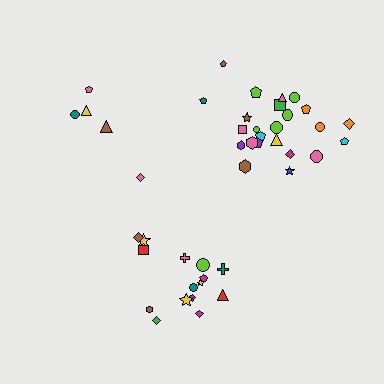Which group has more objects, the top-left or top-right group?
The top-right group.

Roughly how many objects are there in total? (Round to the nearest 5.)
Roughly 45 objects in total.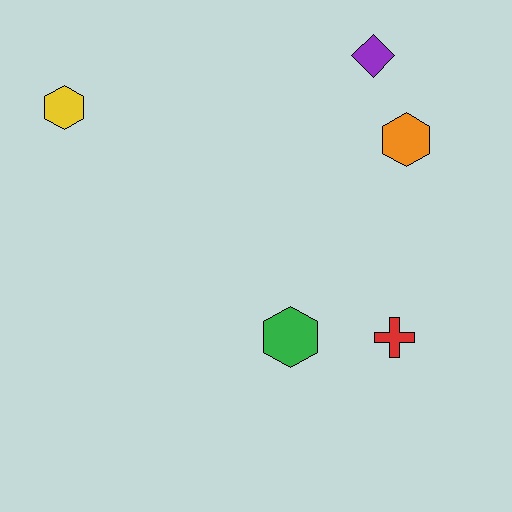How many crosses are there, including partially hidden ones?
There is 1 cross.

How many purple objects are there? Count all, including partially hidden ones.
There is 1 purple object.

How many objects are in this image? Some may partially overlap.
There are 5 objects.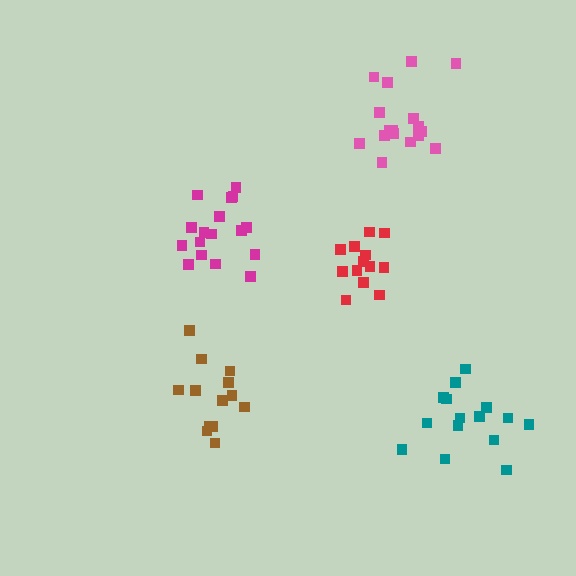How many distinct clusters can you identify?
There are 5 distinct clusters.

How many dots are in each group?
Group 1: 13 dots, Group 2: 17 dots, Group 3: 15 dots, Group 4: 17 dots, Group 5: 13 dots (75 total).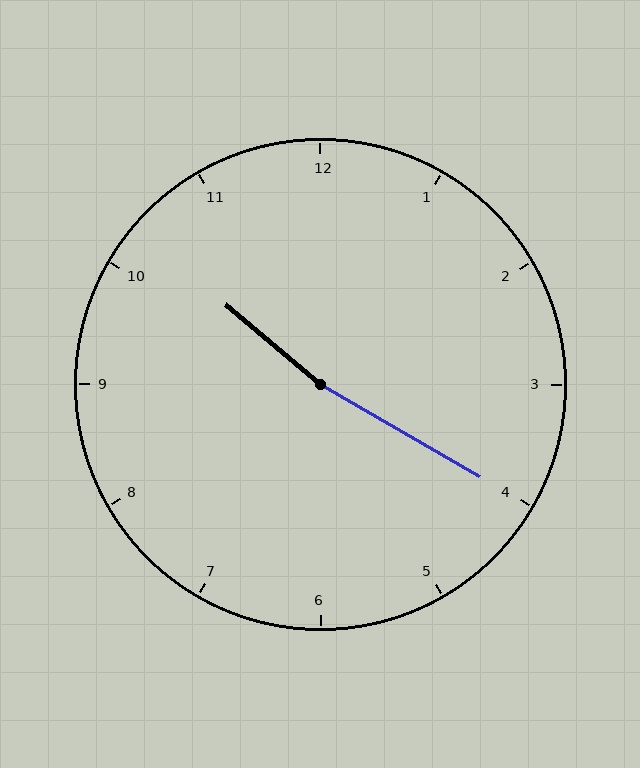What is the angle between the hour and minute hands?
Approximately 170 degrees.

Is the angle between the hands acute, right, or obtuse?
It is obtuse.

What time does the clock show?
10:20.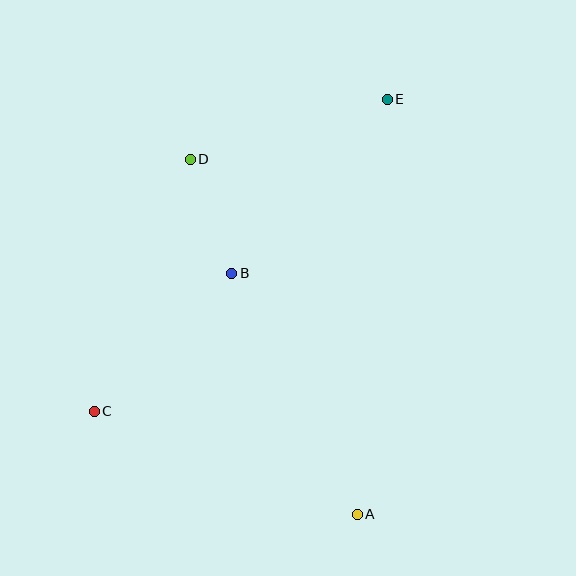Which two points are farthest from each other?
Points C and E are farthest from each other.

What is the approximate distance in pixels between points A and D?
The distance between A and D is approximately 392 pixels.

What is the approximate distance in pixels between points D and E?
The distance between D and E is approximately 206 pixels.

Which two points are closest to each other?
Points B and D are closest to each other.